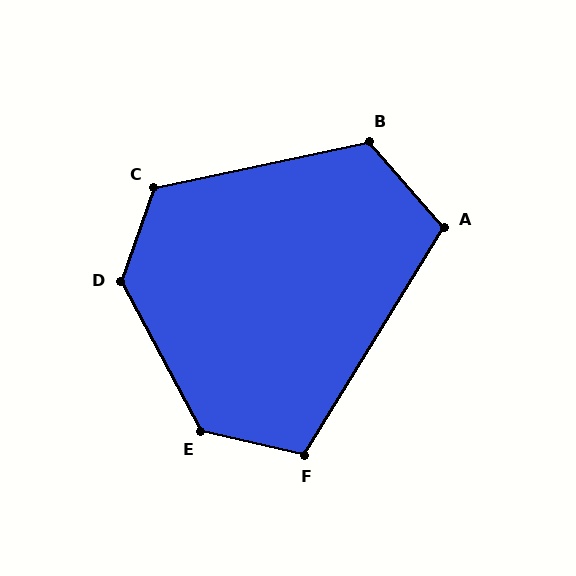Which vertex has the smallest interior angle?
A, at approximately 107 degrees.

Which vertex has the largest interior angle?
D, at approximately 132 degrees.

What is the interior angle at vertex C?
Approximately 122 degrees (obtuse).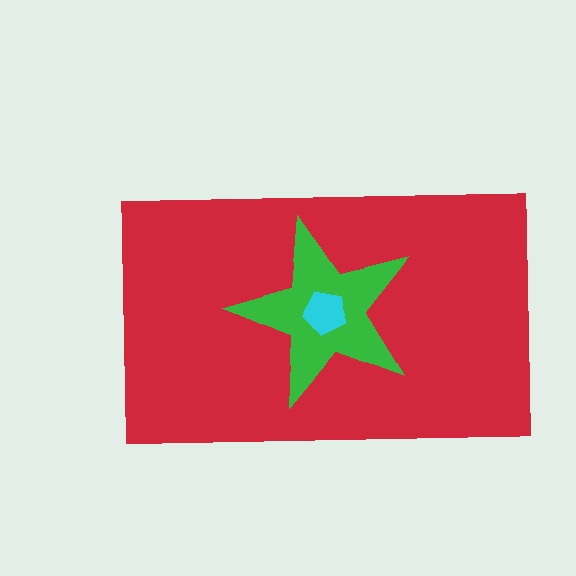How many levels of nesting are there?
3.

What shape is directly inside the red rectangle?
The green star.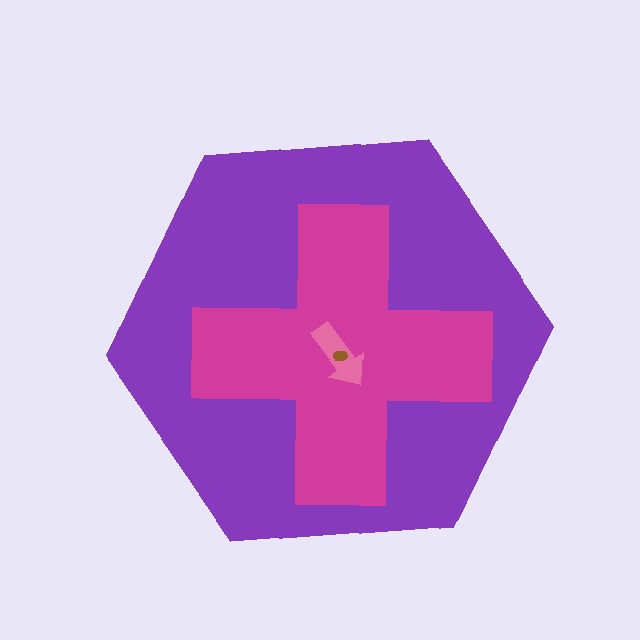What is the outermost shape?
The purple hexagon.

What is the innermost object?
The brown ellipse.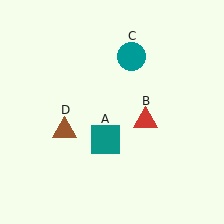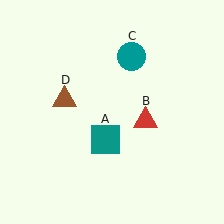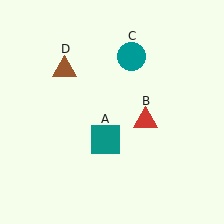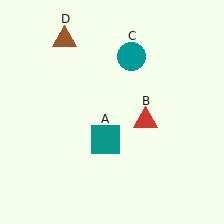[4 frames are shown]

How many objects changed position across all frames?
1 object changed position: brown triangle (object D).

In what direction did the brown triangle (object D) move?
The brown triangle (object D) moved up.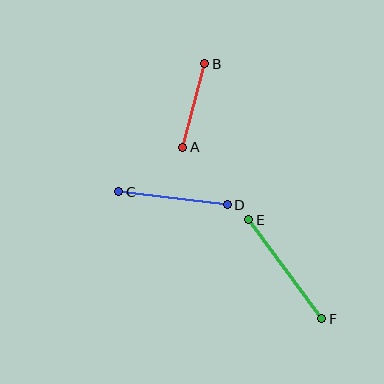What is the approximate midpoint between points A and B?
The midpoint is at approximately (194, 106) pixels.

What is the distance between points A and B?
The distance is approximately 86 pixels.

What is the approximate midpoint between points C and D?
The midpoint is at approximately (173, 198) pixels.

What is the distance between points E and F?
The distance is approximately 123 pixels.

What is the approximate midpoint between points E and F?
The midpoint is at approximately (285, 269) pixels.